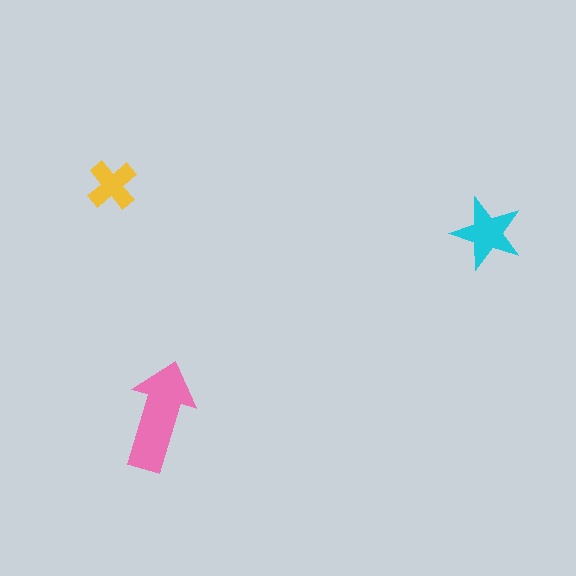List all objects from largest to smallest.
The pink arrow, the cyan star, the yellow cross.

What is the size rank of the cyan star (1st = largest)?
2nd.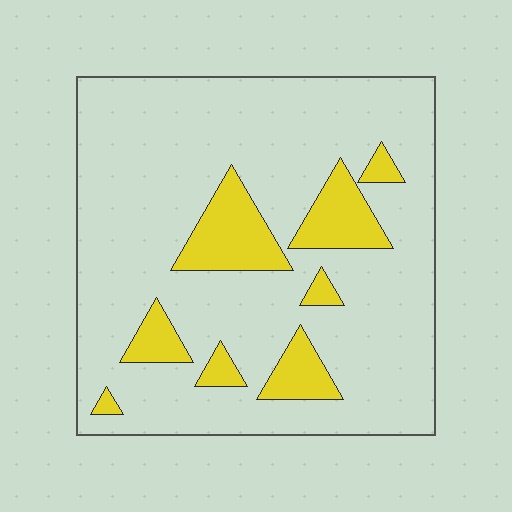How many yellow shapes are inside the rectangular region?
8.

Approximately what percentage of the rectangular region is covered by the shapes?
Approximately 15%.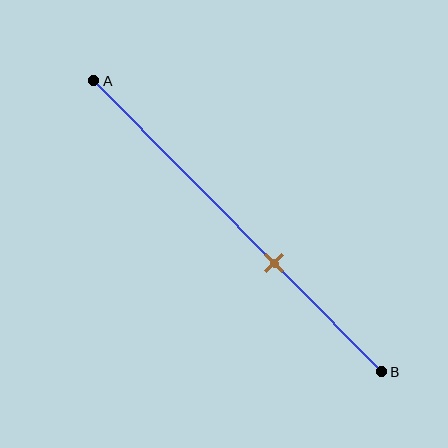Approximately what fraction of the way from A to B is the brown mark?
The brown mark is approximately 65% of the way from A to B.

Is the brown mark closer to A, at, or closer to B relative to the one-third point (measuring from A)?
The brown mark is closer to point B than the one-third point of segment AB.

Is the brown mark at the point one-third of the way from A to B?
No, the mark is at about 65% from A, not at the 33% one-third point.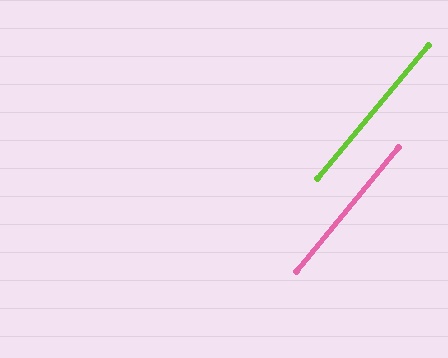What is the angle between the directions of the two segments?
Approximately 0 degrees.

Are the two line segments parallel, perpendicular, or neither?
Parallel — their directions differ by only 0.5°.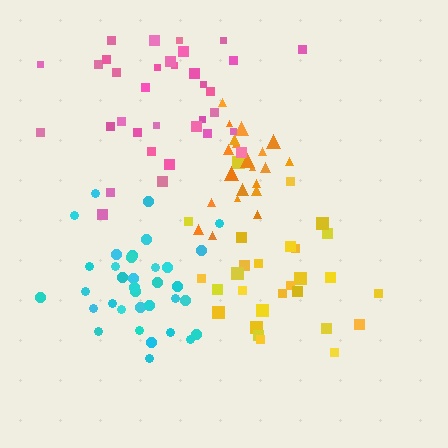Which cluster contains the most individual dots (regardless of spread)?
Cyan (35).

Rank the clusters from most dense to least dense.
orange, cyan, yellow, pink.